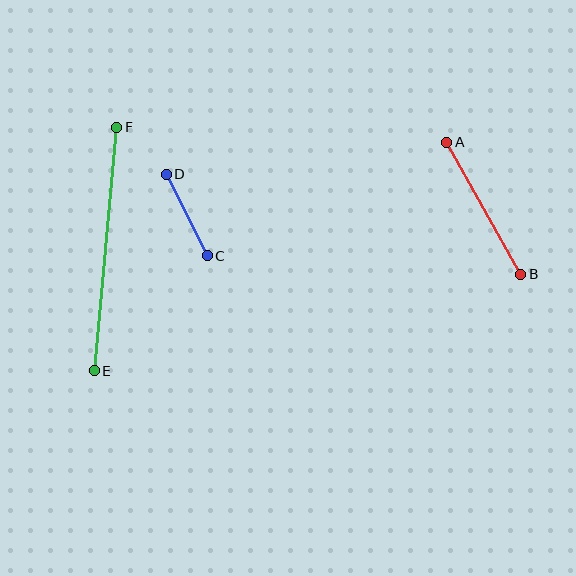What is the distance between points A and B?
The distance is approximately 152 pixels.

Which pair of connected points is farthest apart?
Points E and F are farthest apart.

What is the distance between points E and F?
The distance is approximately 245 pixels.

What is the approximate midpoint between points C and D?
The midpoint is at approximately (187, 215) pixels.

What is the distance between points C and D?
The distance is approximately 91 pixels.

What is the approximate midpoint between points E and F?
The midpoint is at approximately (106, 249) pixels.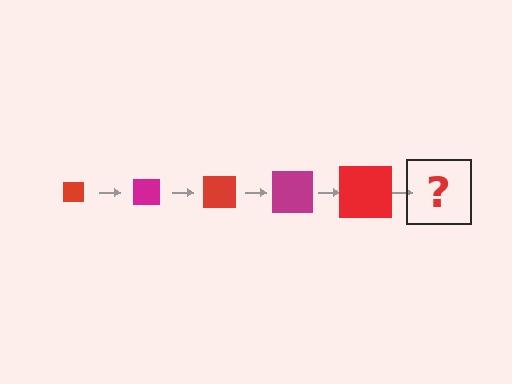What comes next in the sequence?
The next element should be a magenta square, larger than the previous one.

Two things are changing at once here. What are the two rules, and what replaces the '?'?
The two rules are that the square grows larger each step and the color cycles through red and magenta. The '?' should be a magenta square, larger than the previous one.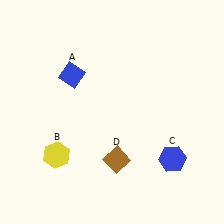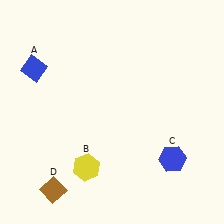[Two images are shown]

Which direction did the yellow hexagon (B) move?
The yellow hexagon (B) moved right.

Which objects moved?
The objects that moved are: the blue diamond (A), the yellow hexagon (B), the brown diamond (D).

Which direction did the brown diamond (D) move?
The brown diamond (D) moved left.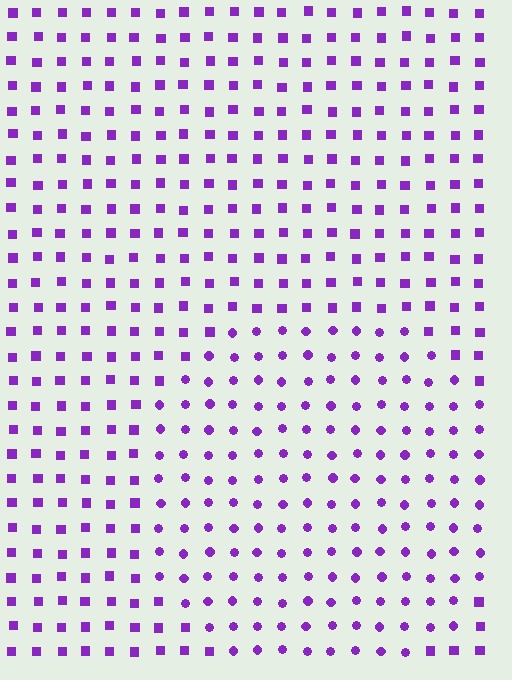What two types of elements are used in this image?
The image uses circles inside the circle region and squares outside it.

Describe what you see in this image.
The image is filled with small purple elements arranged in a uniform grid. A circle-shaped region contains circles, while the surrounding area contains squares. The boundary is defined purely by the change in element shape.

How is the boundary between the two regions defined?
The boundary is defined by a change in element shape: circles inside vs. squares outside. All elements share the same color and spacing.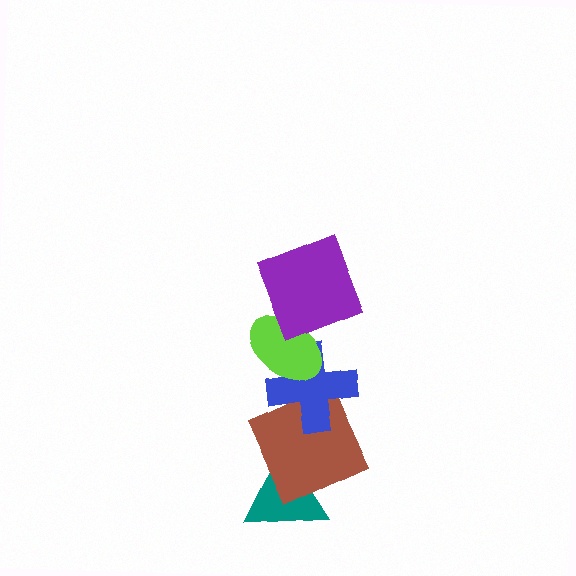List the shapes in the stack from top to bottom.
From top to bottom: the purple square, the lime ellipse, the blue cross, the brown square, the teal triangle.